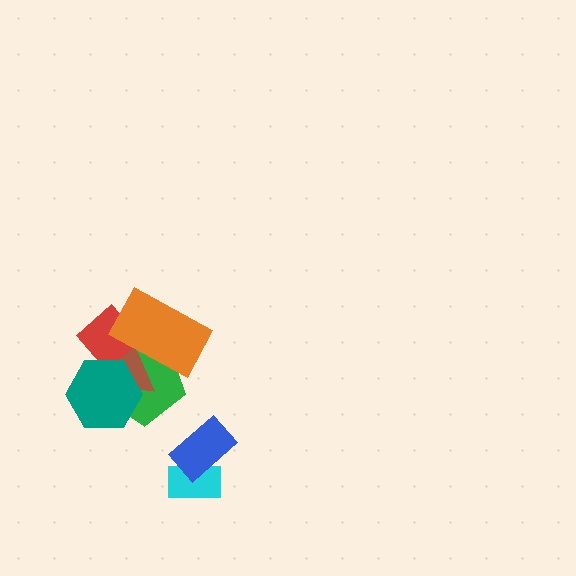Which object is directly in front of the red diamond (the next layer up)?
The orange rectangle is directly in front of the red diamond.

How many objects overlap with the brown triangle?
4 objects overlap with the brown triangle.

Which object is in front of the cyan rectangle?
The blue rectangle is in front of the cyan rectangle.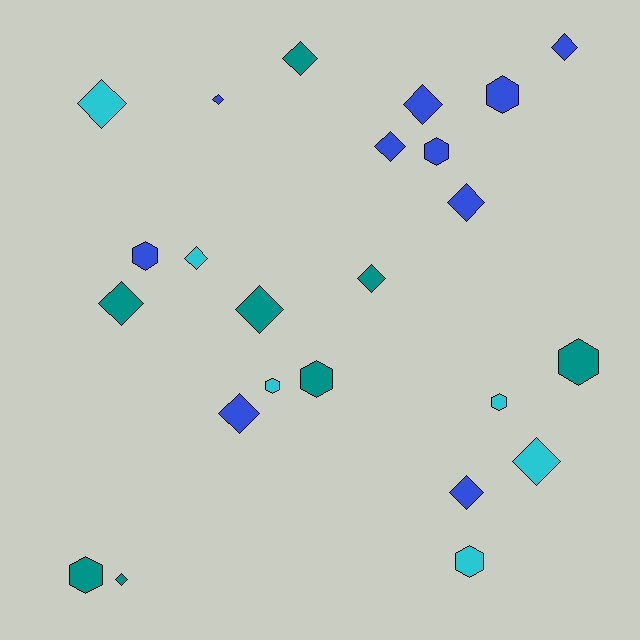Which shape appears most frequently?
Diamond, with 15 objects.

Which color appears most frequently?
Blue, with 10 objects.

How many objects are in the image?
There are 24 objects.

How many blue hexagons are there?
There are 3 blue hexagons.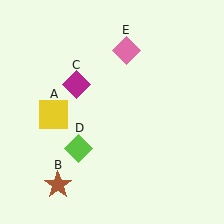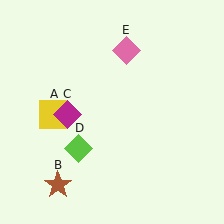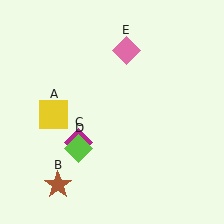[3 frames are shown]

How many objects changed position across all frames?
1 object changed position: magenta diamond (object C).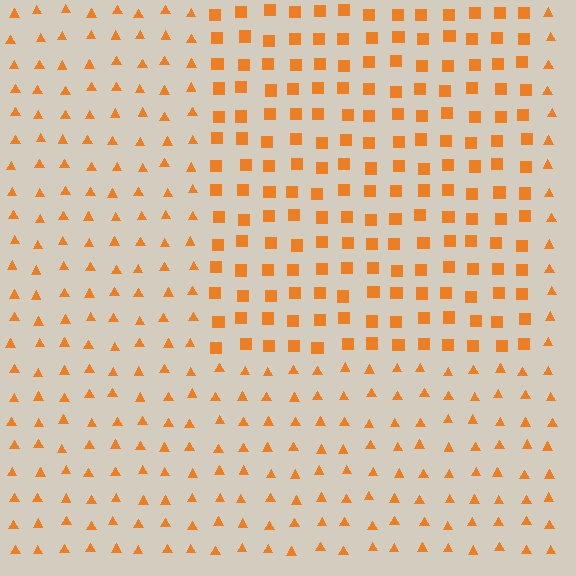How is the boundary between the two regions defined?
The boundary is defined by a change in element shape: squares inside vs. triangles outside. All elements share the same color and spacing.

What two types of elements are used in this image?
The image uses squares inside the rectangle region and triangles outside it.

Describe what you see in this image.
The image is filled with small orange elements arranged in a uniform grid. A rectangle-shaped region contains squares, while the surrounding area contains triangles. The boundary is defined purely by the change in element shape.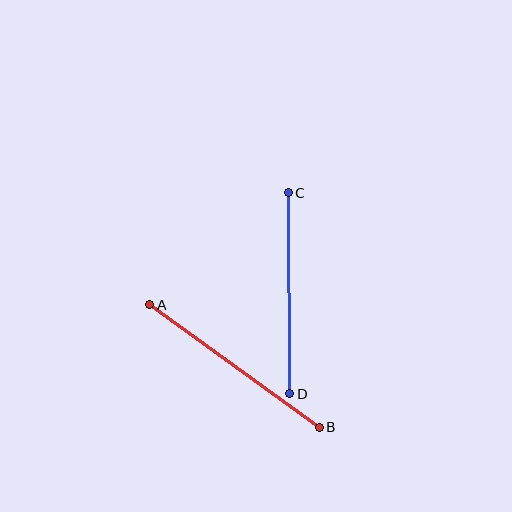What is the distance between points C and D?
The distance is approximately 201 pixels.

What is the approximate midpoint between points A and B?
The midpoint is at approximately (235, 366) pixels.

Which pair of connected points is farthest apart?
Points A and B are farthest apart.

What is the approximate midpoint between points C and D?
The midpoint is at approximately (289, 293) pixels.